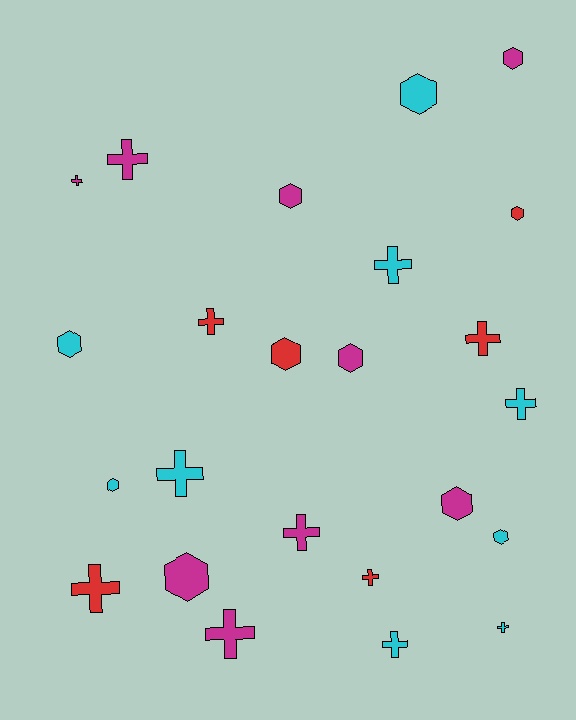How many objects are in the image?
There are 24 objects.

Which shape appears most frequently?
Cross, with 13 objects.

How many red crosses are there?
There are 4 red crosses.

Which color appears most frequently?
Magenta, with 9 objects.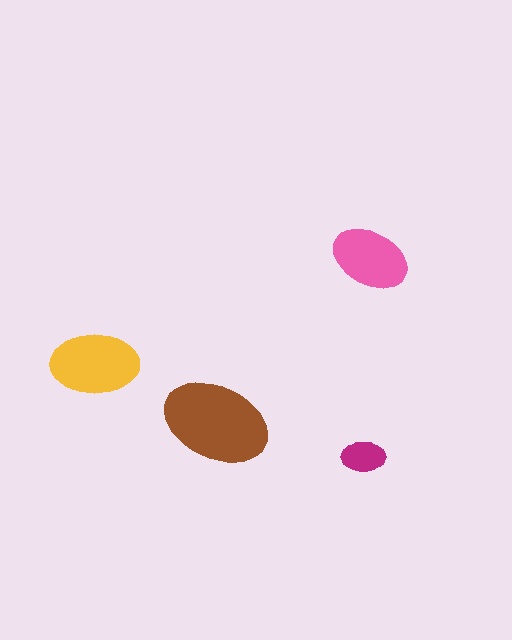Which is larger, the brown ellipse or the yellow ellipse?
The brown one.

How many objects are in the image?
There are 4 objects in the image.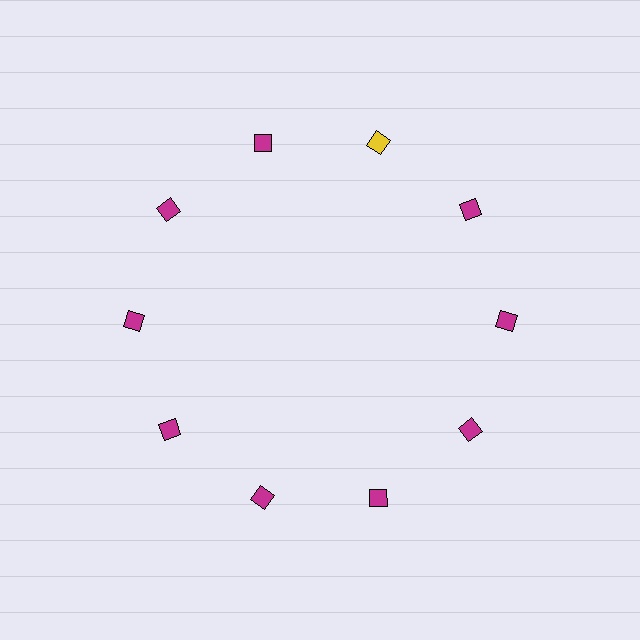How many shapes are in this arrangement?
There are 10 shapes arranged in a ring pattern.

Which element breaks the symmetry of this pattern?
The yellow square at roughly the 1 o'clock position breaks the symmetry. All other shapes are magenta squares.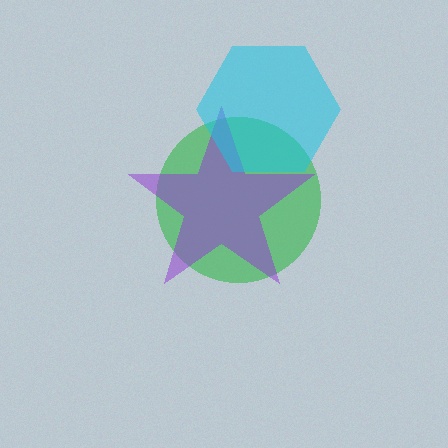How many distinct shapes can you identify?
There are 3 distinct shapes: a green circle, a purple star, a cyan hexagon.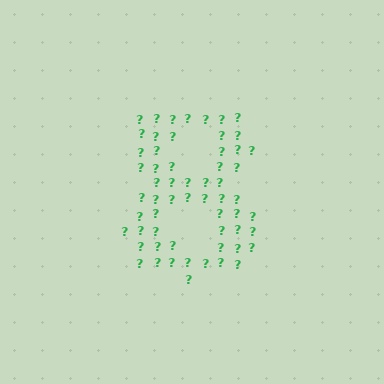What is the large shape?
The large shape is the digit 8.